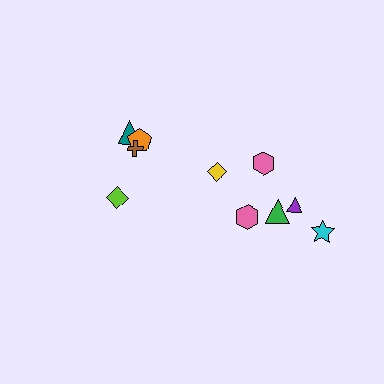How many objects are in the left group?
There are 4 objects.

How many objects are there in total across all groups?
There are 10 objects.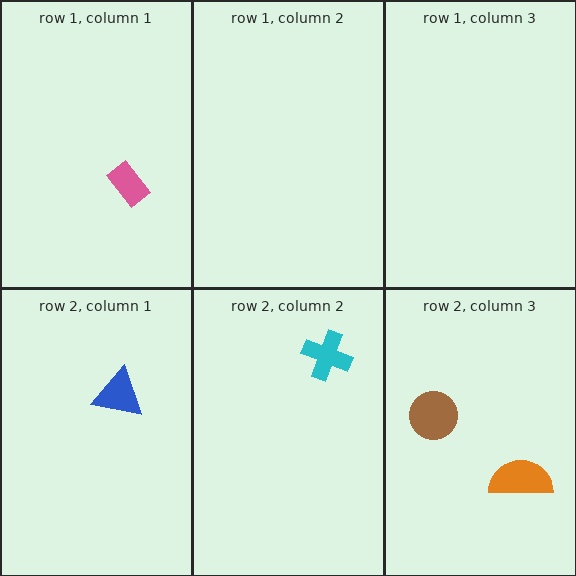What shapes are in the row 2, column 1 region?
The blue triangle.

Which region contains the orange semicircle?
The row 2, column 3 region.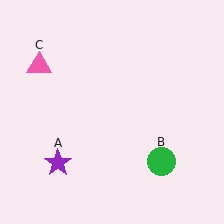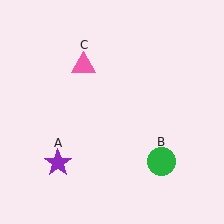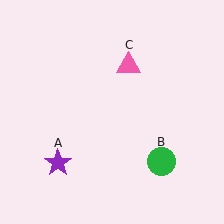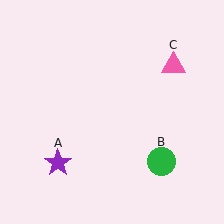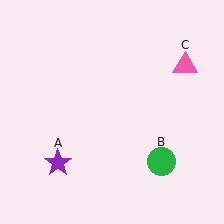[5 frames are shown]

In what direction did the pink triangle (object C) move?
The pink triangle (object C) moved right.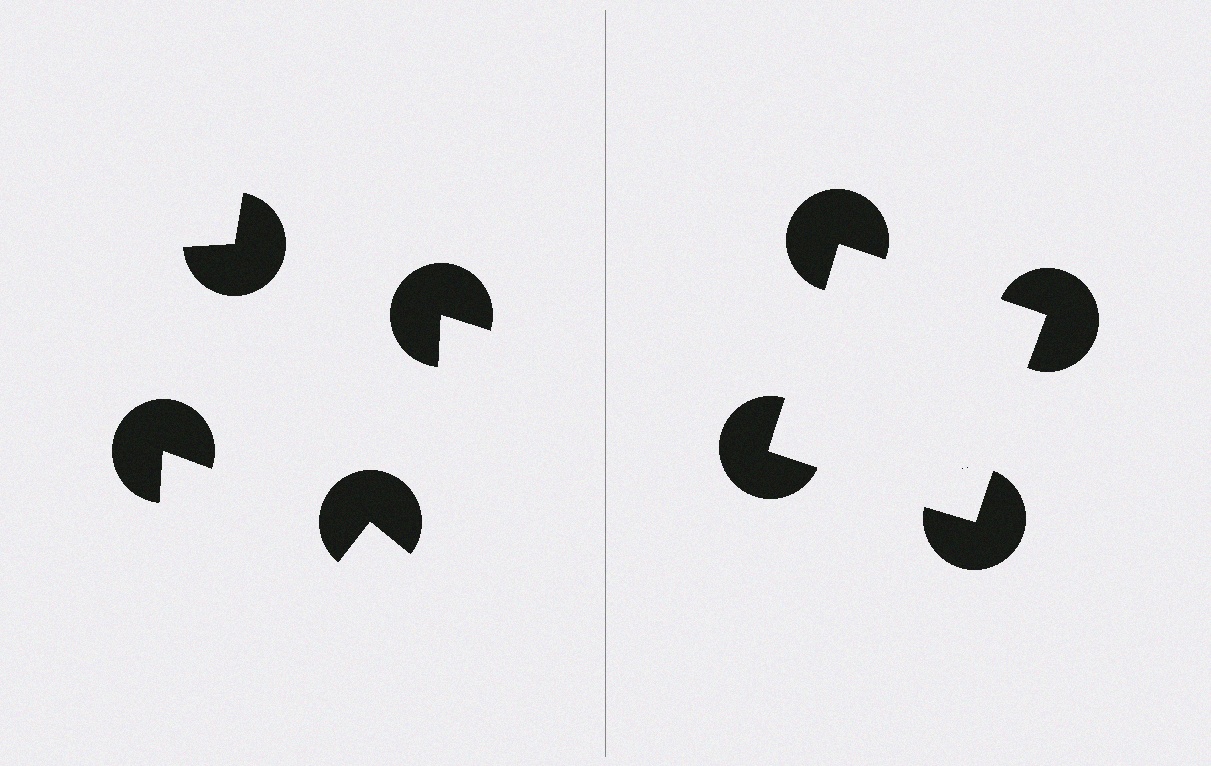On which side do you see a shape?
An illusory square appears on the right side. On the left side the wedge cuts are rotated, so no coherent shape forms.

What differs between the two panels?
The pac-man discs are positioned identically on both sides; only the wedge orientations differ. On the right they align to a square; on the left they are misaligned.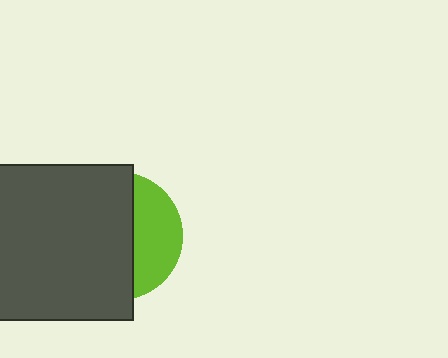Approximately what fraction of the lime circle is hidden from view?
Roughly 64% of the lime circle is hidden behind the dark gray square.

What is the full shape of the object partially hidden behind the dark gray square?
The partially hidden object is a lime circle.